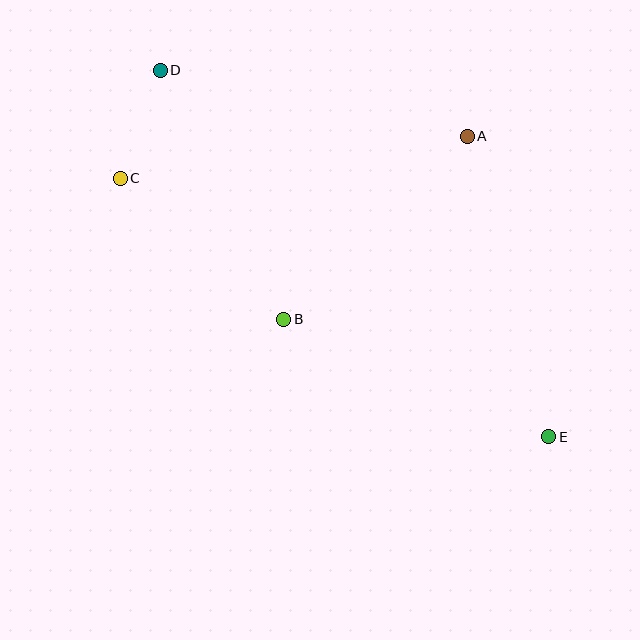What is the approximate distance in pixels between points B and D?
The distance between B and D is approximately 278 pixels.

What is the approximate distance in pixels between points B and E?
The distance between B and E is approximately 290 pixels.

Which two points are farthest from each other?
Points D and E are farthest from each other.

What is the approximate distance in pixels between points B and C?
The distance between B and C is approximately 216 pixels.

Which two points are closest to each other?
Points C and D are closest to each other.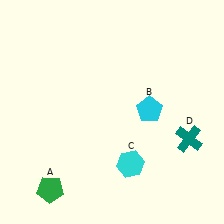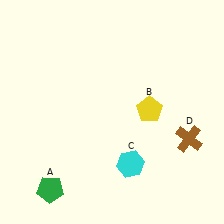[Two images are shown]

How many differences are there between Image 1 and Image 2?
There are 2 differences between the two images.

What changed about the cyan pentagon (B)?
In Image 1, B is cyan. In Image 2, it changed to yellow.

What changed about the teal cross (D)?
In Image 1, D is teal. In Image 2, it changed to brown.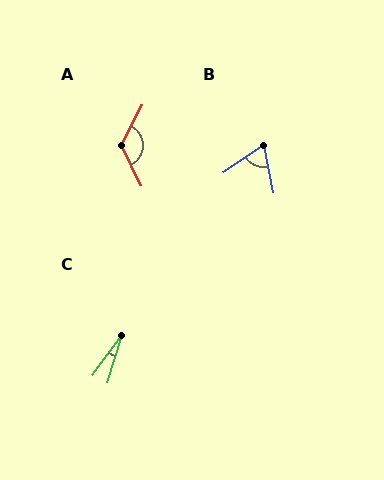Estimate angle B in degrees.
Approximately 67 degrees.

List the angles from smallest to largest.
C (19°), B (67°), A (127°).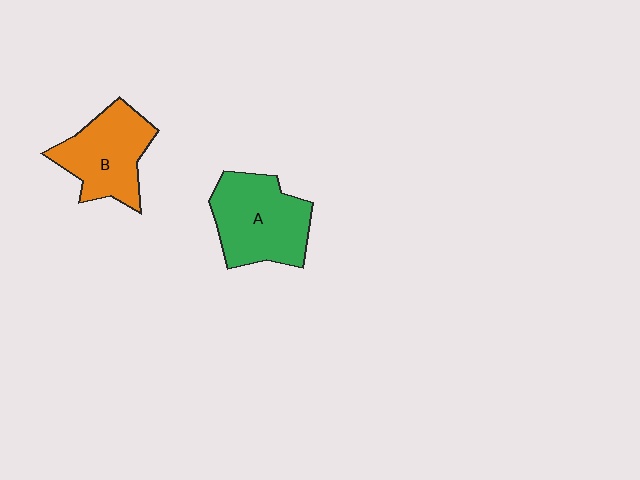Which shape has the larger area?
Shape A (green).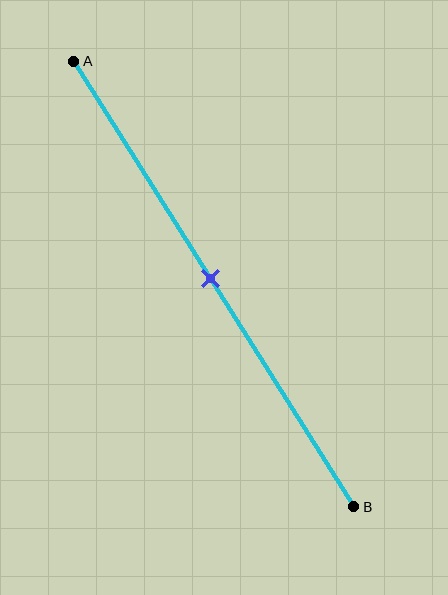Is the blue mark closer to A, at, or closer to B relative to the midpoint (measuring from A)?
The blue mark is approximately at the midpoint of segment AB.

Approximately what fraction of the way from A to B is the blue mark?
The blue mark is approximately 50% of the way from A to B.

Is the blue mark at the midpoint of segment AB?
Yes, the mark is approximately at the midpoint.